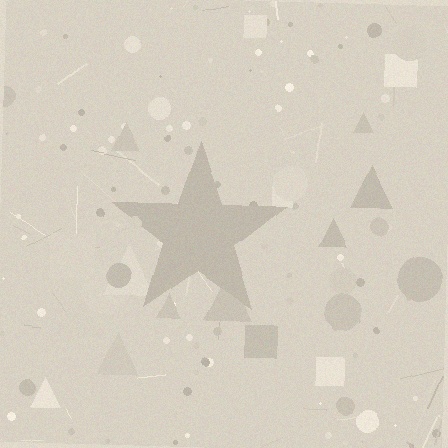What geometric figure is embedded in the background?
A star is embedded in the background.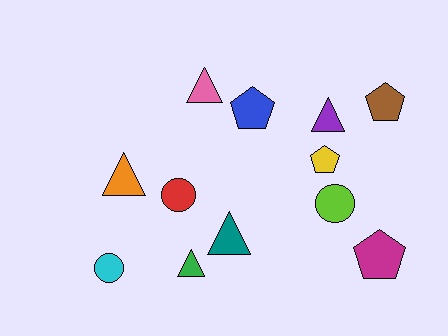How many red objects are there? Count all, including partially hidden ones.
There is 1 red object.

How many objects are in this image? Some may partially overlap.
There are 12 objects.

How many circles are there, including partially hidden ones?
There are 3 circles.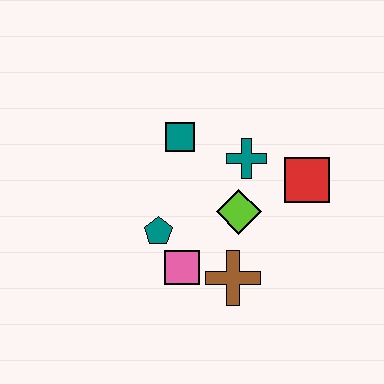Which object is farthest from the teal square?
The brown cross is farthest from the teal square.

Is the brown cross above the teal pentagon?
No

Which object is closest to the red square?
The teal cross is closest to the red square.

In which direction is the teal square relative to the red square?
The teal square is to the left of the red square.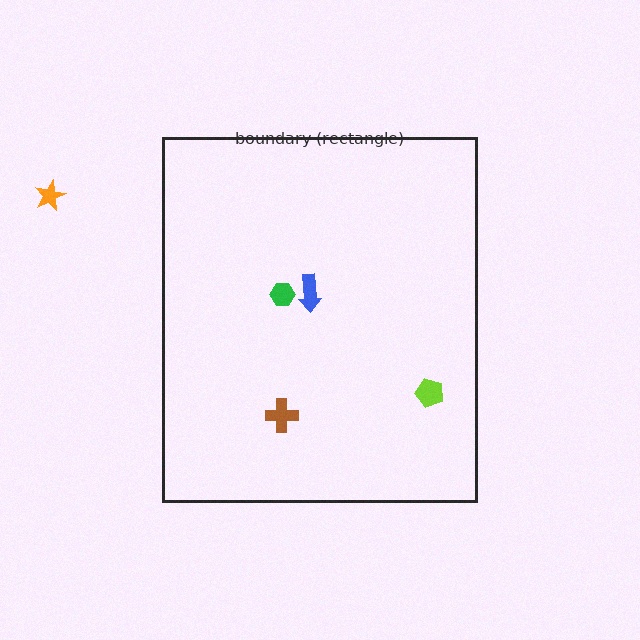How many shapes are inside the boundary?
4 inside, 1 outside.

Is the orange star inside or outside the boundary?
Outside.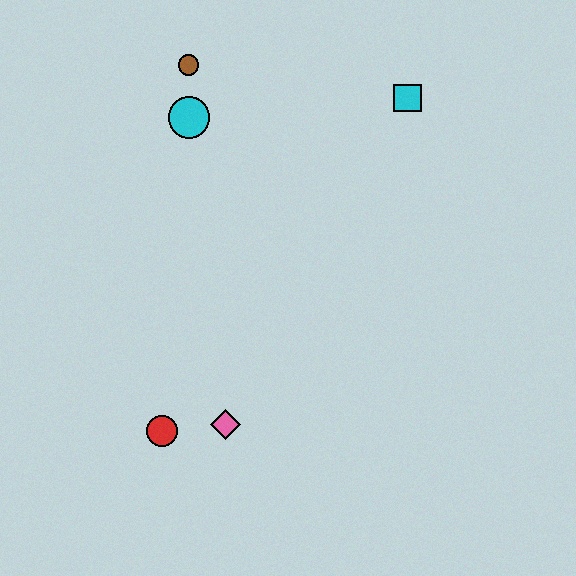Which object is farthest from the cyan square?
The red circle is farthest from the cyan square.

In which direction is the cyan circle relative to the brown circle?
The cyan circle is below the brown circle.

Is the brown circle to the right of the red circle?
Yes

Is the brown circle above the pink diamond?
Yes